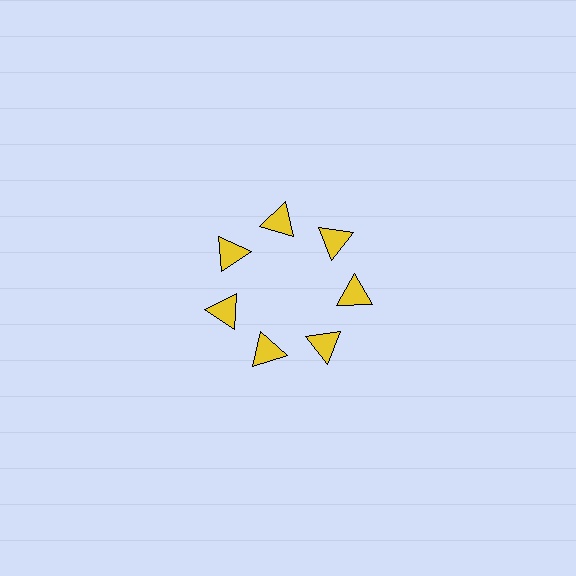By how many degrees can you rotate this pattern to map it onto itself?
The pattern maps onto itself every 51 degrees of rotation.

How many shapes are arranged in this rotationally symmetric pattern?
There are 7 shapes, arranged in 7 groups of 1.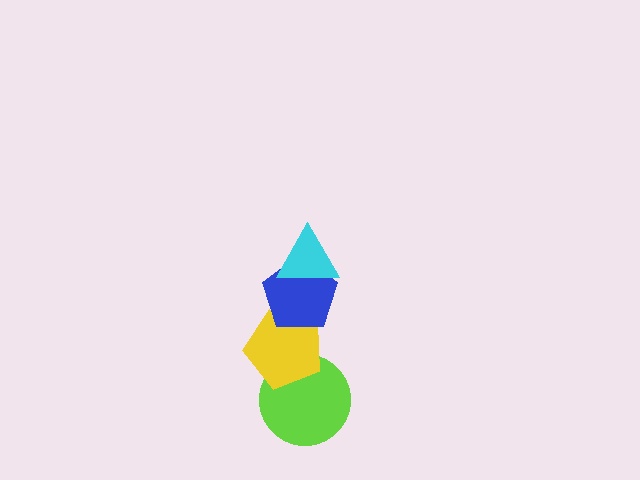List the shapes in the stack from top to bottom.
From top to bottom: the cyan triangle, the blue pentagon, the yellow pentagon, the lime circle.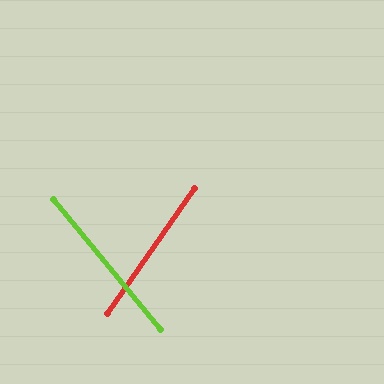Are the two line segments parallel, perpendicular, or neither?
Neither parallel nor perpendicular — they differ by about 74°.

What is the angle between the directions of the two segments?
Approximately 74 degrees.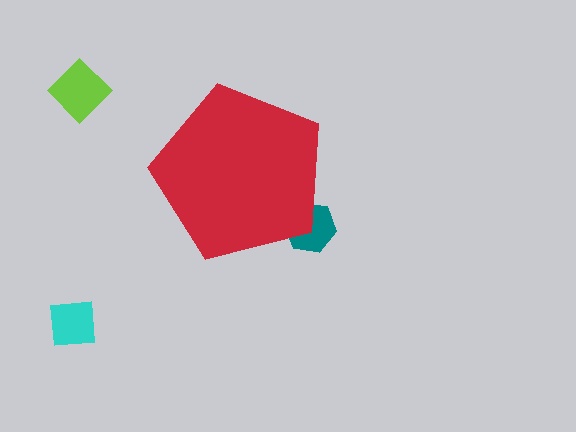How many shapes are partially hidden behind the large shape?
1 shape is partially hidden.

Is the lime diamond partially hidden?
No, the lime diamond is fully visible.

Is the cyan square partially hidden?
No, the cyan square is fully visible.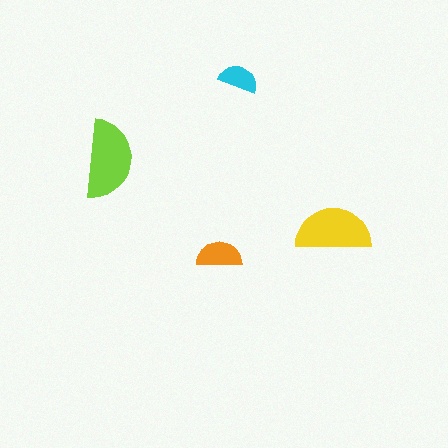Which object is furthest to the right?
The yellow semicircle is rightmost.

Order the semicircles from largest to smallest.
the lime one, the yellow one, the orange one, the cyan one.